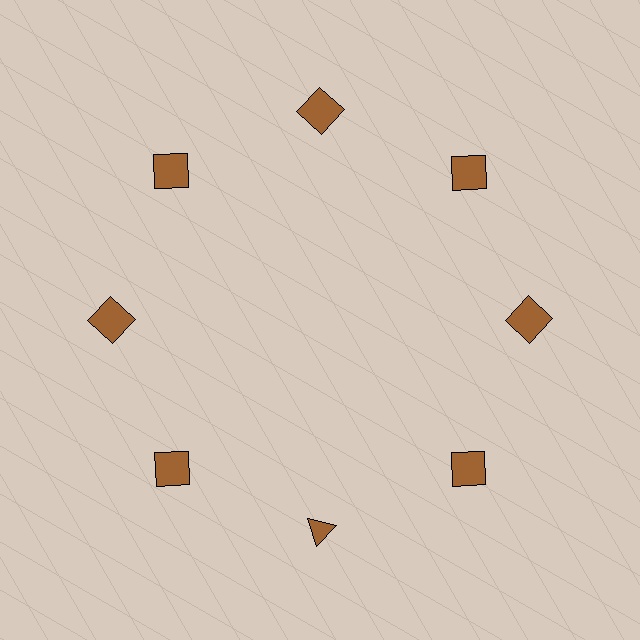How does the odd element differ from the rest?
It has a different shape: triangle instead of square.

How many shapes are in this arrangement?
There are 8 shapes arranged in a ring pattern.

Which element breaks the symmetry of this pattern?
The brown triangle at roughly the 6 o'clock position breaks the symmetry. All other shapes are brown squares.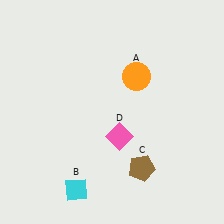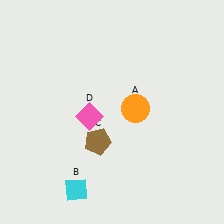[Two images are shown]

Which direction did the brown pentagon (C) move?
The brown pentagon (C) moved left.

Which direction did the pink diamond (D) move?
The pink diamond (D) moved left.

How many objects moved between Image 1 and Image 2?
3 objects moved between the two images.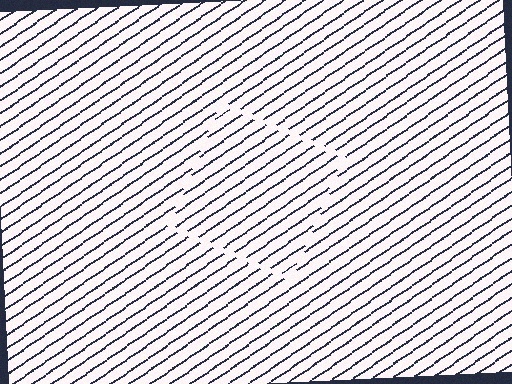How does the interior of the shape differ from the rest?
The interior of the shape contains the same grating, shifted by half a period — the contour is defined by the phase discontinuity where line-ends from the inner and outer gratings abut.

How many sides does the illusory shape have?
4 sides — the line-ends trace a square.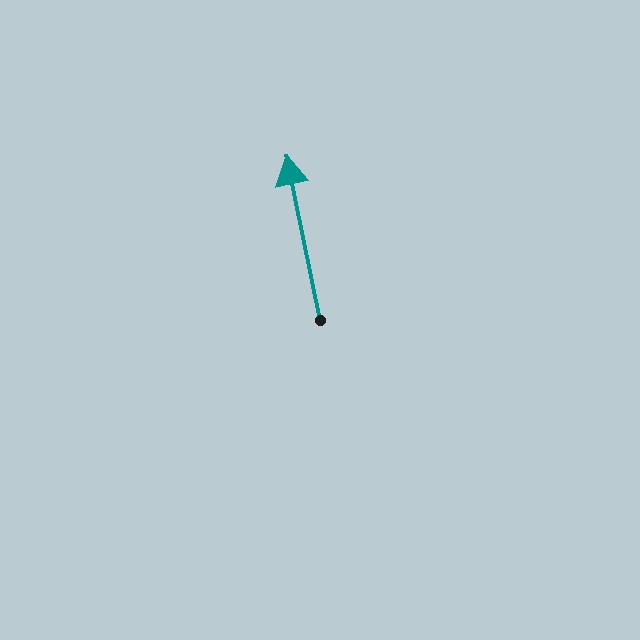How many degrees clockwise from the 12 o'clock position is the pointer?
Approximately 348 degrees.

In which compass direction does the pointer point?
North.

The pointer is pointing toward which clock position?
Roughly 12 o'clock.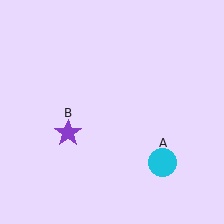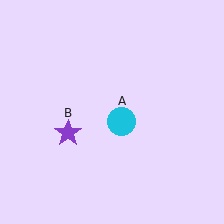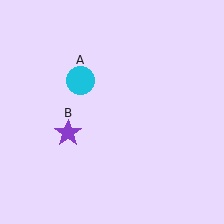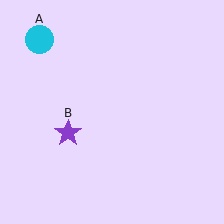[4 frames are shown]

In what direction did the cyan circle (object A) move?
The cyan circle (object A) moved up and to the left.